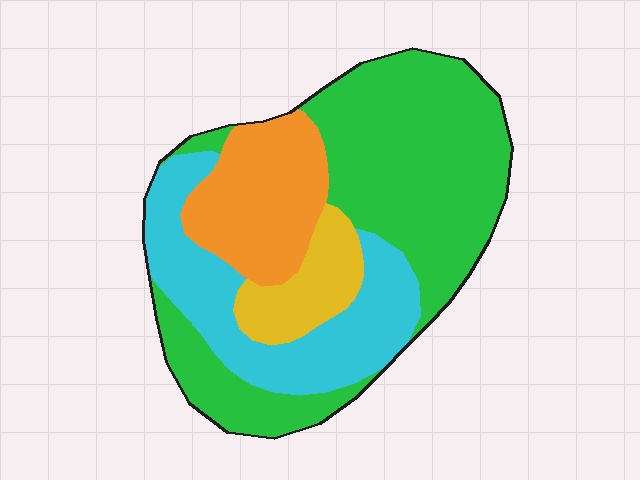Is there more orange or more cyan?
Cyan.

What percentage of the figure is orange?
Orange covers 18% of the figure.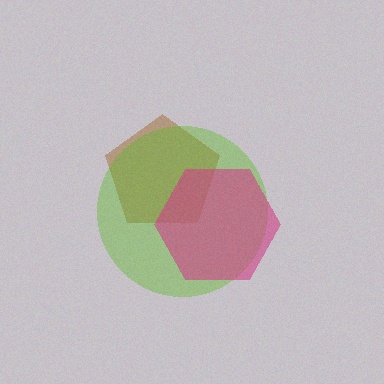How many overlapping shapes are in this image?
There are 3 overlapping shapes in the image.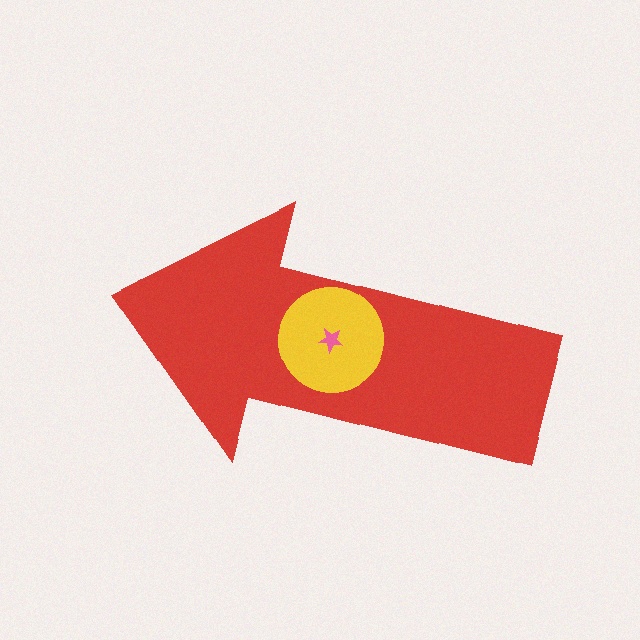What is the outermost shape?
The red arrow.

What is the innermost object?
The pink star.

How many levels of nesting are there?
3.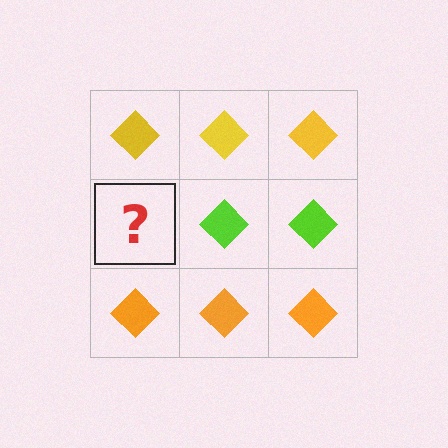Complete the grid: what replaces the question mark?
The question mark should be replaced with a lime diamond.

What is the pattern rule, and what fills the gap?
The rule is that each row has a consistent color. The gap should be filled with a lime diamond.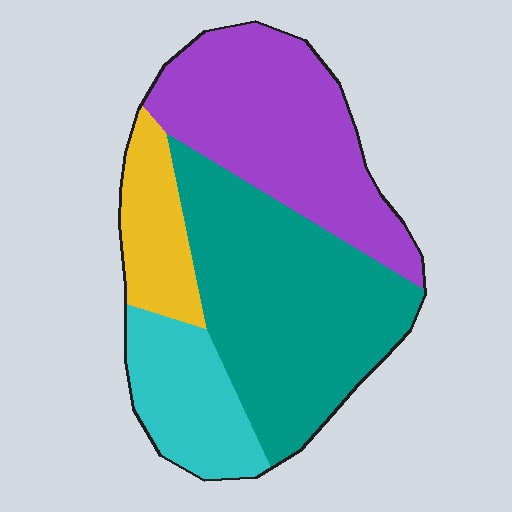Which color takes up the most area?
Teal, at roughly 40%.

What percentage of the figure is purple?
Purple takes up about one third (1/3) of the figure.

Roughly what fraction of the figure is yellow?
Yellow covers roughly 10% of the figure.